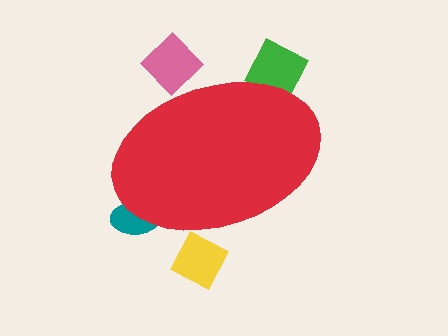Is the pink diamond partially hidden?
Yes, the pink diamond is partially hidden behind the red ellipse.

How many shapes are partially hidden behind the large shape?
4 shapes are partially hidden.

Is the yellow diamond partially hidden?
Yes, the yellow diamond is partially hidden behind the red ellipse.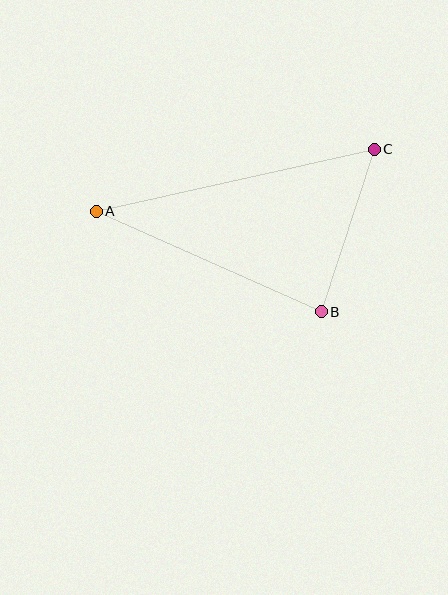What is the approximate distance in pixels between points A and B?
The distance between A and B is approximately 246 pixels.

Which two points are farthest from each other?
Points A and C are farthest from each other.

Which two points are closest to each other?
Points B and C are closest to each other.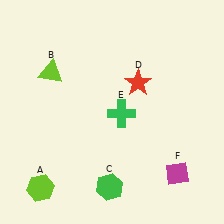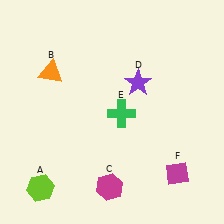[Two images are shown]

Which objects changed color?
B changed from lime to orange. C changed from green to magenta. D changed from red to purple.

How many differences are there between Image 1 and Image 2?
There are 3 differences between the two images.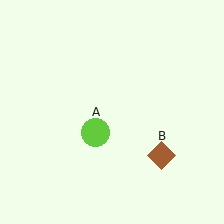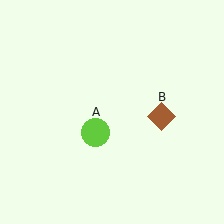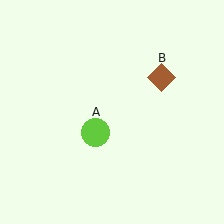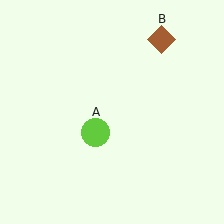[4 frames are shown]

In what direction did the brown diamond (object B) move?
The brown diamond (object B) moved up.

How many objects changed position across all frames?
1 object changed position: brown diamond (object B).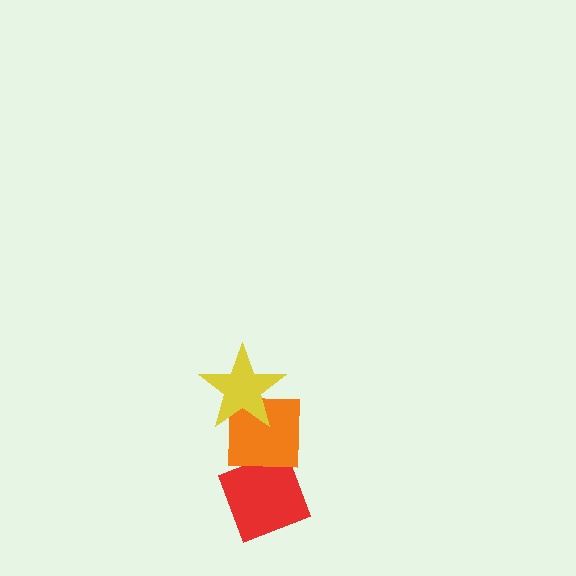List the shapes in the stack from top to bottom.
From top to bottom: the yellow star, the orange square, the red diamond.